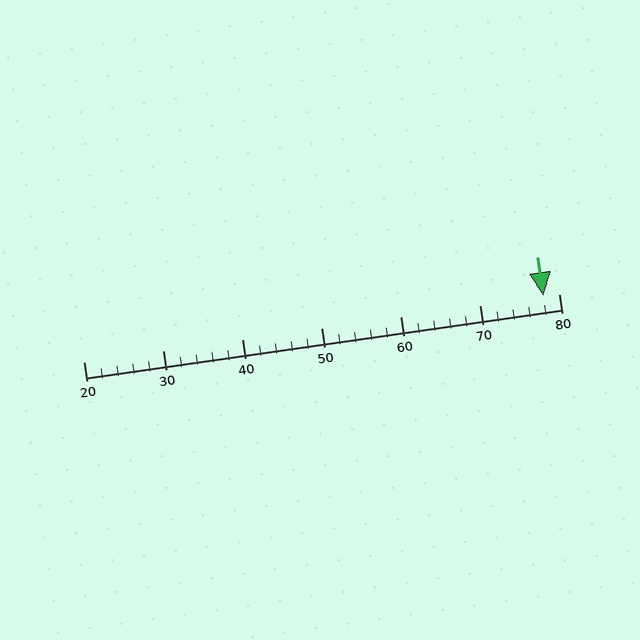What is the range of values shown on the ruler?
The ruler shows values from 20 to 80.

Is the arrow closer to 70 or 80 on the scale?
The arrow is closer to 80.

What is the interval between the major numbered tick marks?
The major tick marks are spaced 10 units apart.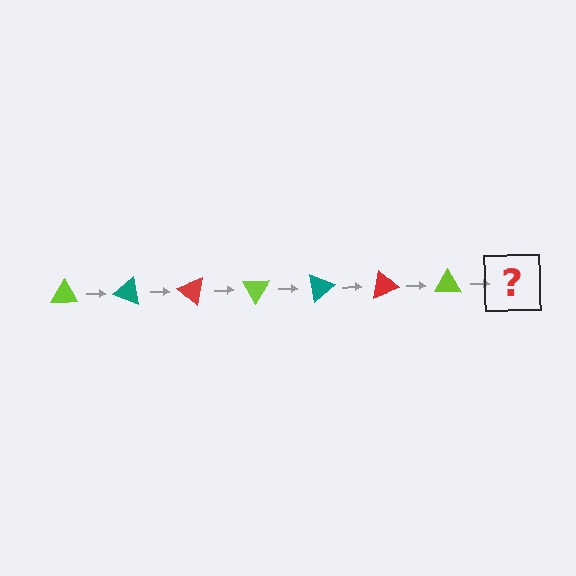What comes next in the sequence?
The next element should be a teal triangle, rotated 140 degrees from the start.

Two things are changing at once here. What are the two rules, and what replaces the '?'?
The two rules are that it rotates 20 degrees each step and the color cycles through lime, teal, and red. The '?' should be a teal triangle, rotated 140 degrees from the start.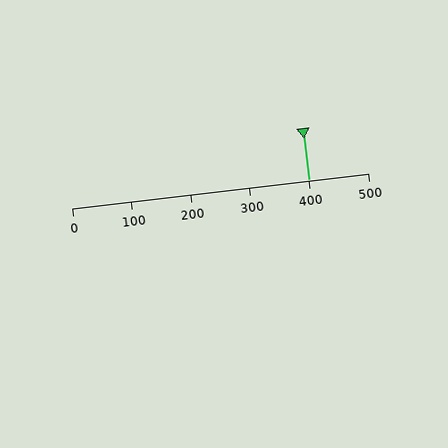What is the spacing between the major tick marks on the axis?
The major ticks are spaced 100 apart.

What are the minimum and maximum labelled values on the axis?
The axis runs from 0 to 500.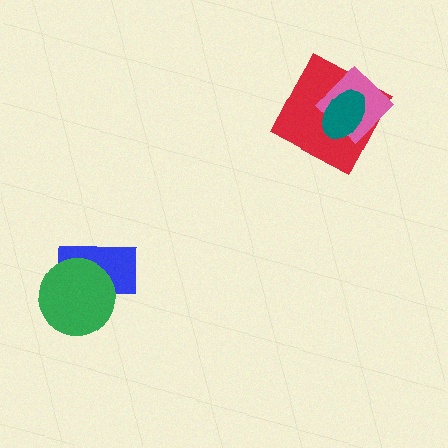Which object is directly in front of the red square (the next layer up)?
The pink diamond is directly in front of the red square.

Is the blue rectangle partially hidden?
Yes, it is partially covered by another shape.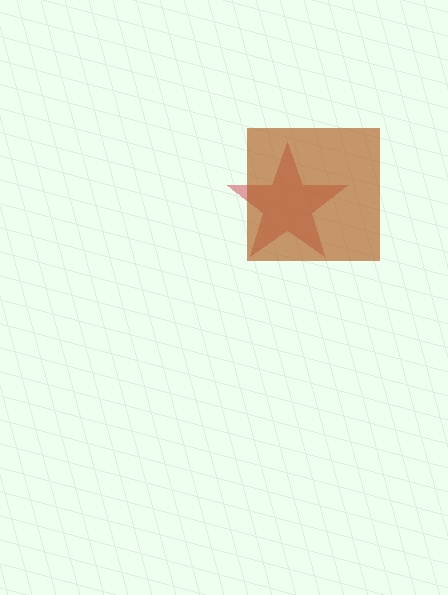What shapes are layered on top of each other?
The layered shapes are: a red star, a brown square.